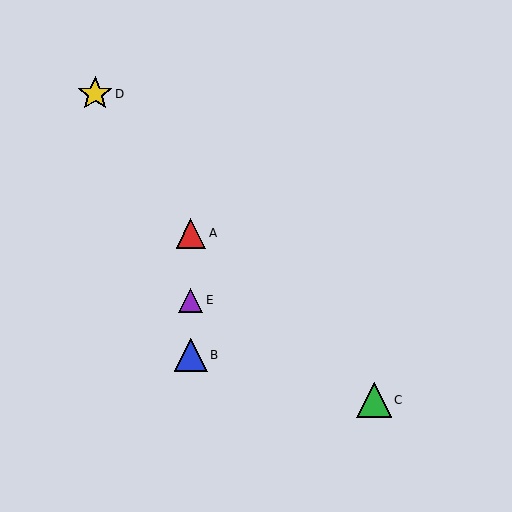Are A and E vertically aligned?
Yes, both are at x≈191.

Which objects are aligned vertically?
Objects A, B, E are aligned vertically.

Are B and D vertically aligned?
No, B is at x≈191 and D is at x≈95.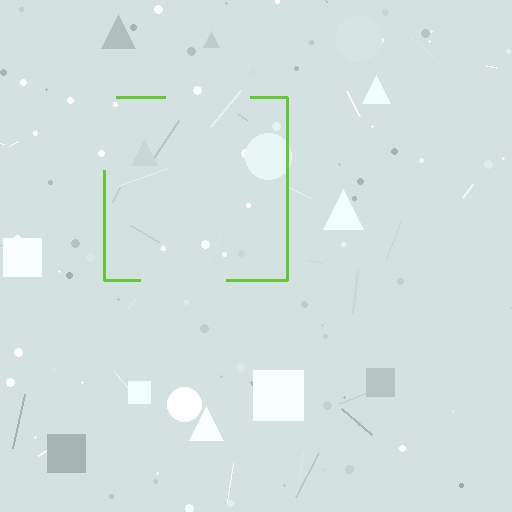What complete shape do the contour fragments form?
The contour fragments form a square.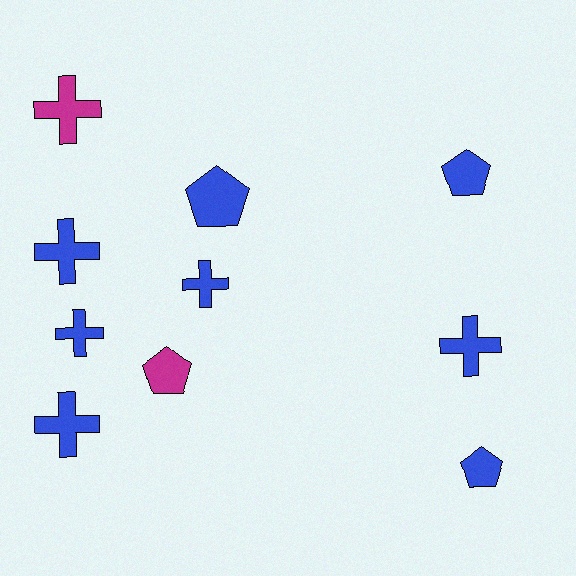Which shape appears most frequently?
Cross, with 6 objects.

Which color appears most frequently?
Blue, with 8 objects.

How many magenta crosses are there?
There is 1 magenta cross.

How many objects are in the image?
There are 10 objects.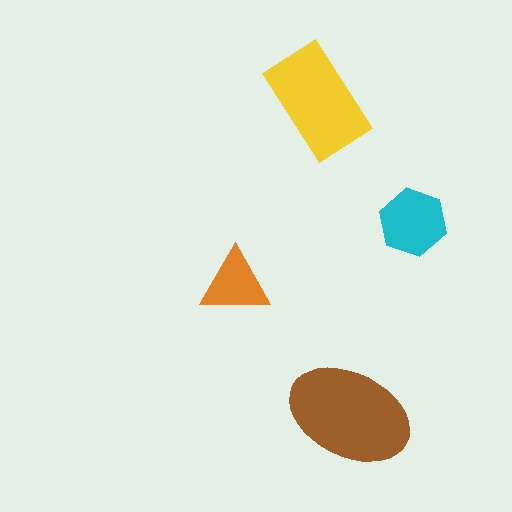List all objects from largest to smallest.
The brown ellipse, the yellow rectangle, the cyan hexagon, the orange triangle.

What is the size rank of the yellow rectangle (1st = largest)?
2nd.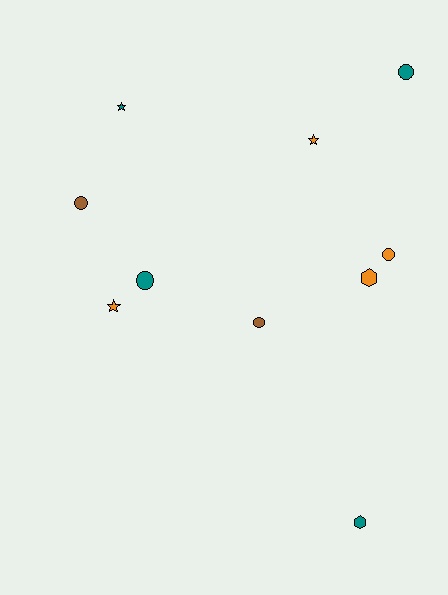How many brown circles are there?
There are 2 brown circles.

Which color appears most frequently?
Teal, with 4 objects.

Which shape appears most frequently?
Circle, with 5 objects.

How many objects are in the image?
There are 10 objects.